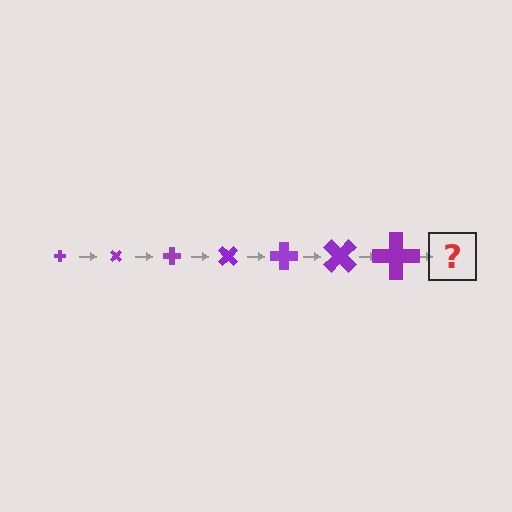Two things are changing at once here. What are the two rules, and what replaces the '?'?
The two rules are that the cross grows larger each step and it rotates 45 degrees each step. The '?' should be a cross, larger than the previous one and rotated 315 degrees from the start.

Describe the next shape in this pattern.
It should be a cross, larger than the previous one and rotated 315 degrees from the start.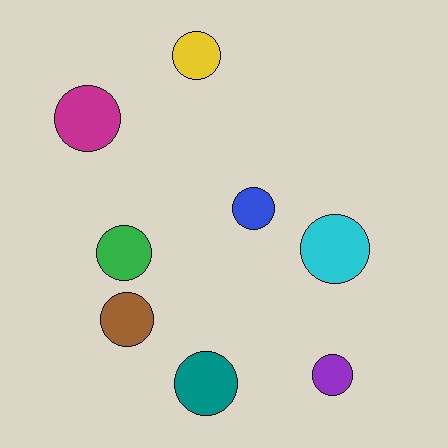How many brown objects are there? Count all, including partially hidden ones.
There is 1 brown object.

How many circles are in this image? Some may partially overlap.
There are 8 circles.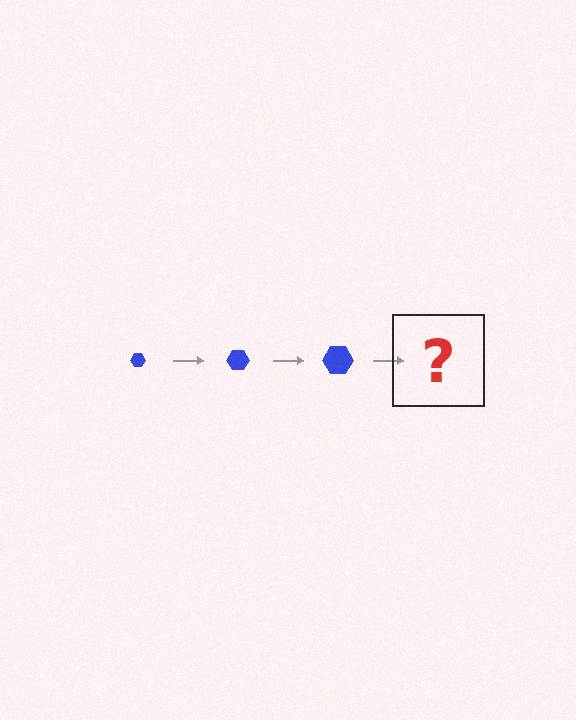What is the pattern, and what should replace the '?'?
The pattern is that the hexagon gets progressively larger each step. The '?' should be a blue hexagon, larger than the previous one.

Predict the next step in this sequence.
The next step is a blue hexagon, larger than the previous one.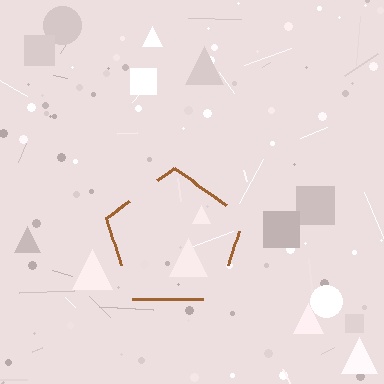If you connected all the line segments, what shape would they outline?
They would outline a pentagon.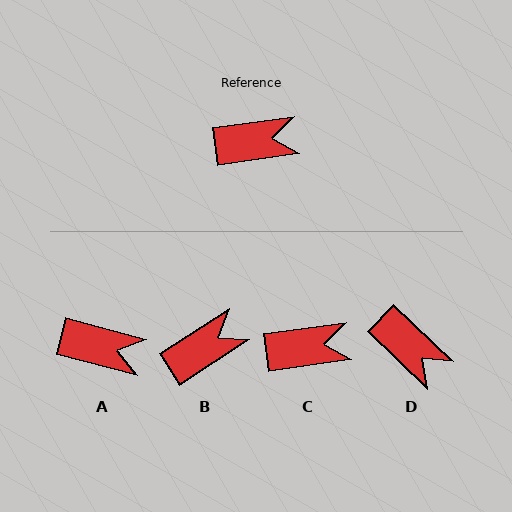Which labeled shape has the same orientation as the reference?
C.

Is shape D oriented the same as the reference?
No, it is off by about 52 degrees.